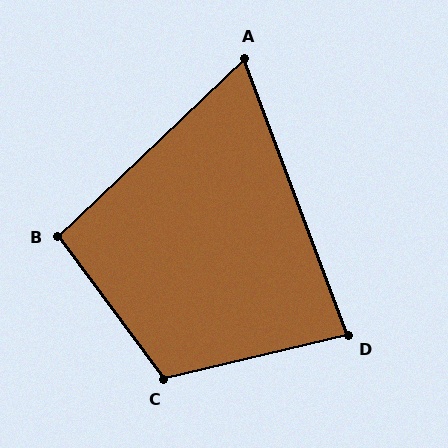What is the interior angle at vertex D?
Approximately 83 degrees (acute).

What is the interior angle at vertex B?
Approximately 97 degrees (obtuse).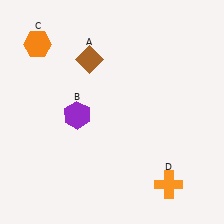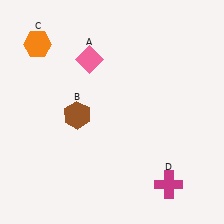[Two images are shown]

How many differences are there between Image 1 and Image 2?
There are 3 differences between the two images.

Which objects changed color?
A changed from brown to pink. B changed from purple to brown. D changed from orange to magenta.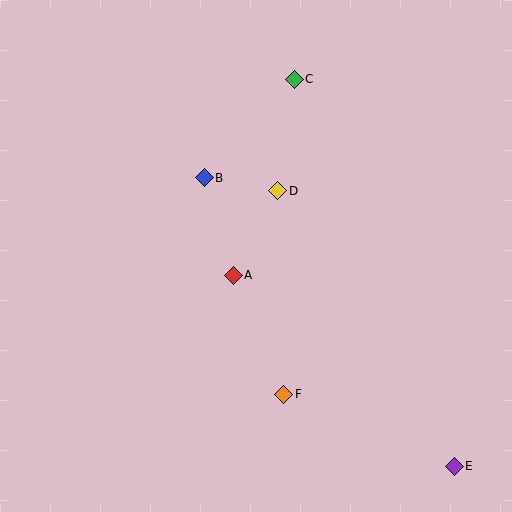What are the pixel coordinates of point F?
Point F is at (284, 394).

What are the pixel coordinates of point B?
Point B is at (204, 178).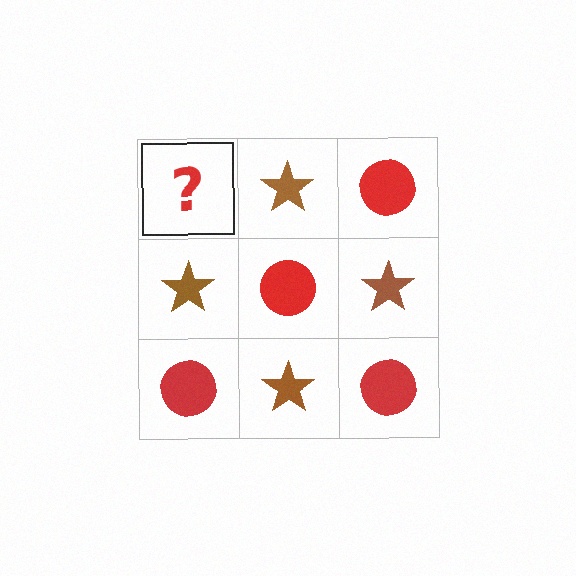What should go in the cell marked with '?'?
The missing cell should contain a red circle.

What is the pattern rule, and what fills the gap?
The rule is that it alternates red circle and brown star in a checkerboard pattern. The gap should be filled with a red circle.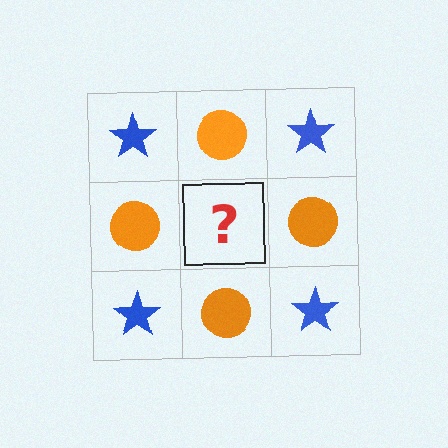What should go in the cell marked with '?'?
The missing cell should contain a blue star.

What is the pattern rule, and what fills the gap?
The rule is that it alternates blue star and orange circle in a checkerboard pattern. The gap should be filled with a blue star.